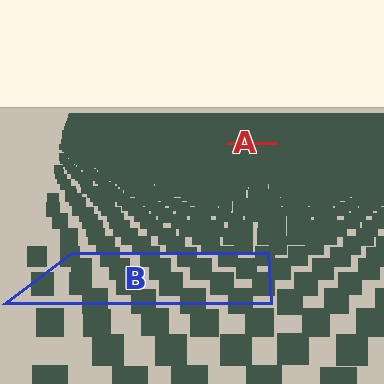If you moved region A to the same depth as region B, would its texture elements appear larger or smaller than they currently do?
They would appear larger. At a closer depth, the same texture elements are projected at a bigger on-screen size.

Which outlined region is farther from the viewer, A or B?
Region A is farther from the viewer — the texture elements inside it appear smaller and more densely packed.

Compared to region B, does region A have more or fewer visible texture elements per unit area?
Region A has more texture elements per unit area — they are packed more densely because it is farther away.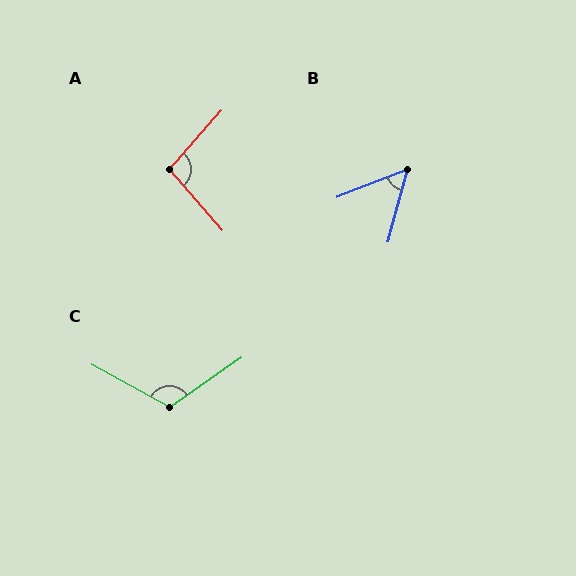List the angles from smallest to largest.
B (54°), A (98°), C (116°).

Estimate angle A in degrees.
Approximately 98 degrees.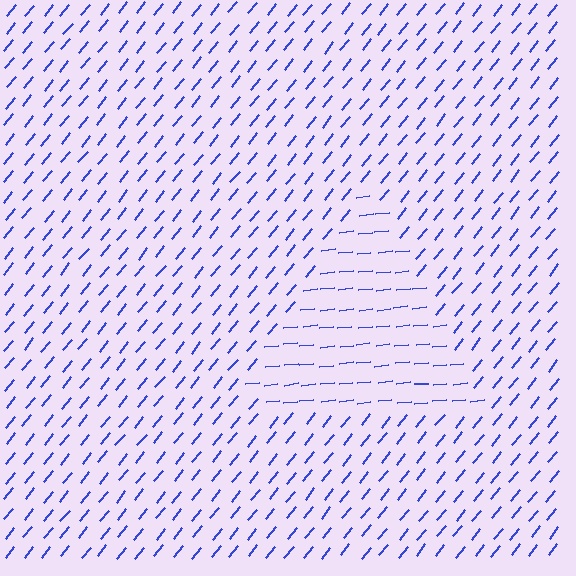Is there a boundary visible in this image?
Yes, there is a texture boundary formed by a change in line orientation.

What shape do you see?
I see a triangle.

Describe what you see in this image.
The image is filled with small blue line segments. A triangle region in the image has lines oriented differently from the surrounding lines, creating a visible texture boundary.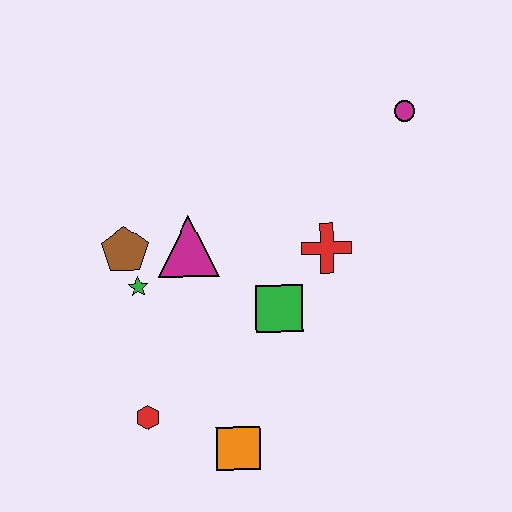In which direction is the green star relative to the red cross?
The green star is to the left of the red cross.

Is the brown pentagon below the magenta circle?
Yes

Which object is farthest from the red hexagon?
The magenta circle is farthest from the red hexagon.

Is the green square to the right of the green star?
Yes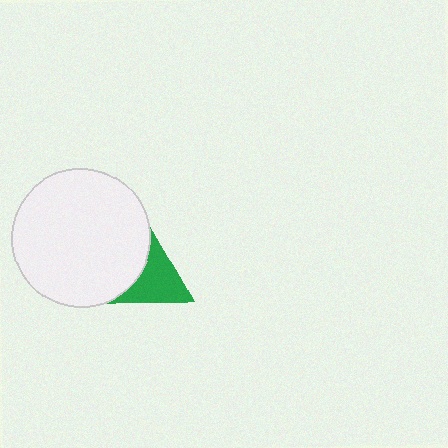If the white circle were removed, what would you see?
You would see the complete green triangle.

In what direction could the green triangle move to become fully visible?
The green triangle could move right. That would shift it out from behind the white circle entirely.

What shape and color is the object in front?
The object in front is a white circle.